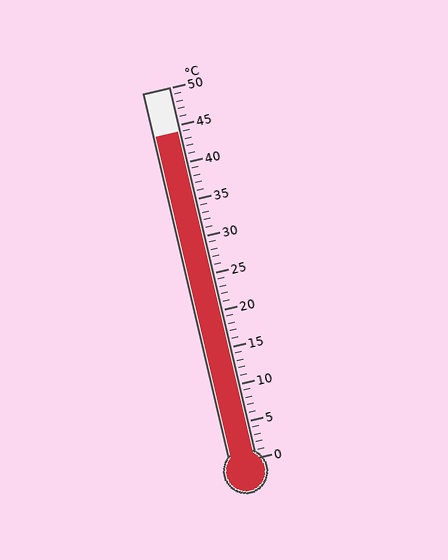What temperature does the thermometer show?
The thermometer shows approximately 44°C.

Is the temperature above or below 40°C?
The temperature is above 40°C.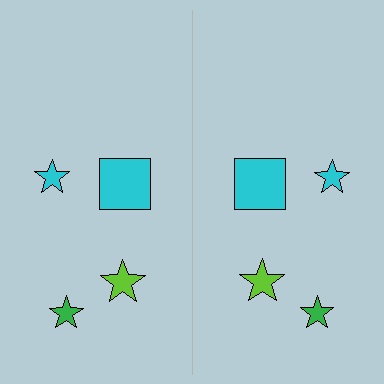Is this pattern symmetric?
Yes, this pattern has bilateral (reflection) symmetry.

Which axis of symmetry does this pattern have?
The pattern has a vertical axis of symmetry running through the center of the image.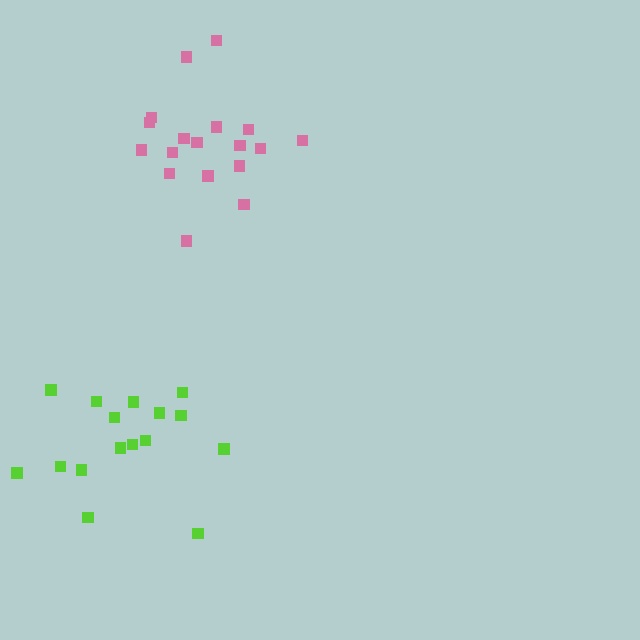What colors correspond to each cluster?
The clusters are colored: lime, pink.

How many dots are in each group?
Group 1: 16 dots, Group 2: 18 dots (34 total).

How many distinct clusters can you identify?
There are 2 distinct clusters.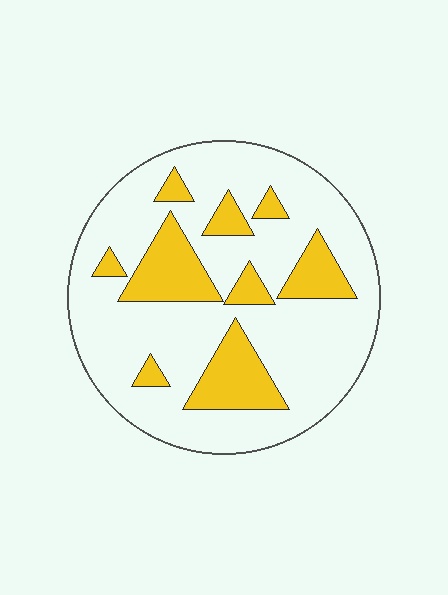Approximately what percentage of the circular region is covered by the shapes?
Approximately 25%.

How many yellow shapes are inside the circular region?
9.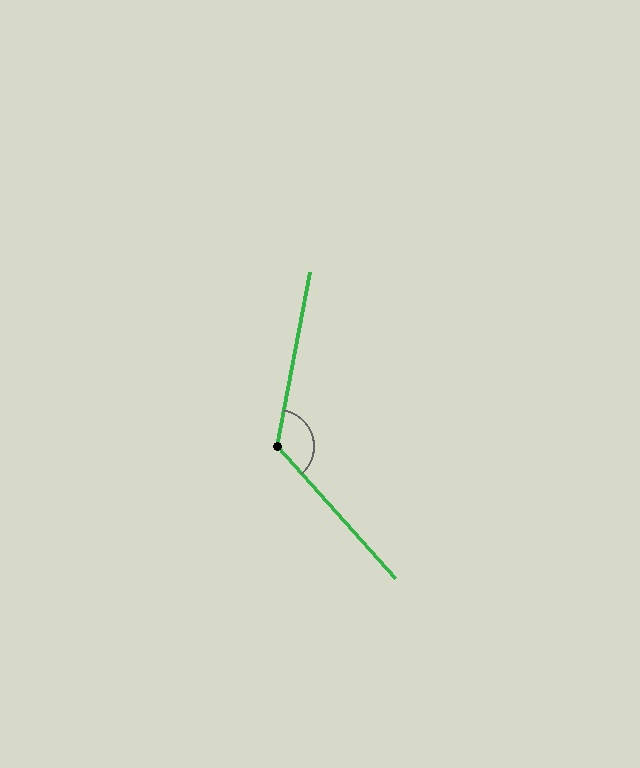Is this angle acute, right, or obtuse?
It is obtuse.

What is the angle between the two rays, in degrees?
Approximately 127 degrees.